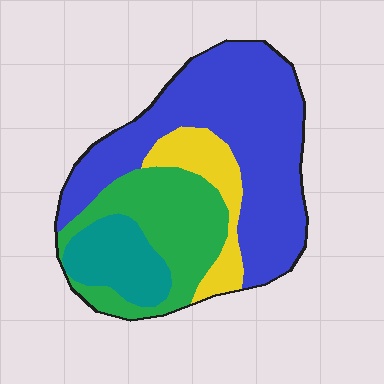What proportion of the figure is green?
Green covers around 25% of the figure.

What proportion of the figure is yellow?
Yellow covers roughly 10% of the figure.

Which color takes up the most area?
Blue, at roughly 50%.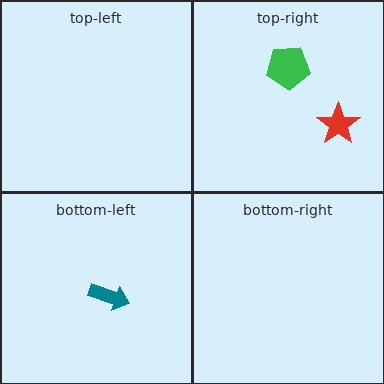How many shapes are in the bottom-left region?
1.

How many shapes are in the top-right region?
2.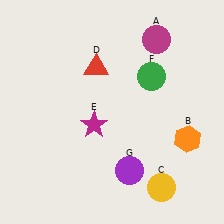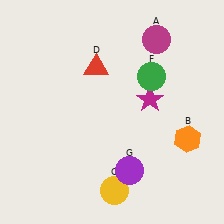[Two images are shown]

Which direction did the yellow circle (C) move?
The yellow circle (C) moved left.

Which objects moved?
The objects that moved are: the yellow circle (C), the magenta star (E).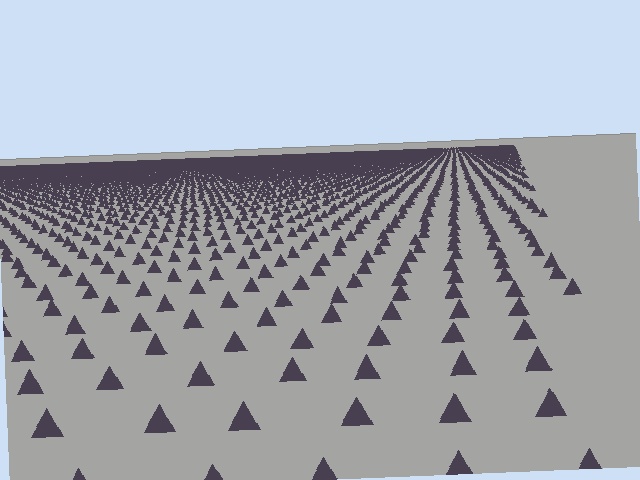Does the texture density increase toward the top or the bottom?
Density increases toward the top.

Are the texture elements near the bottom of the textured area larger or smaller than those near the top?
Larger. Near the bottom, elements are closer to the viewer and appear at a bigger on-screen size.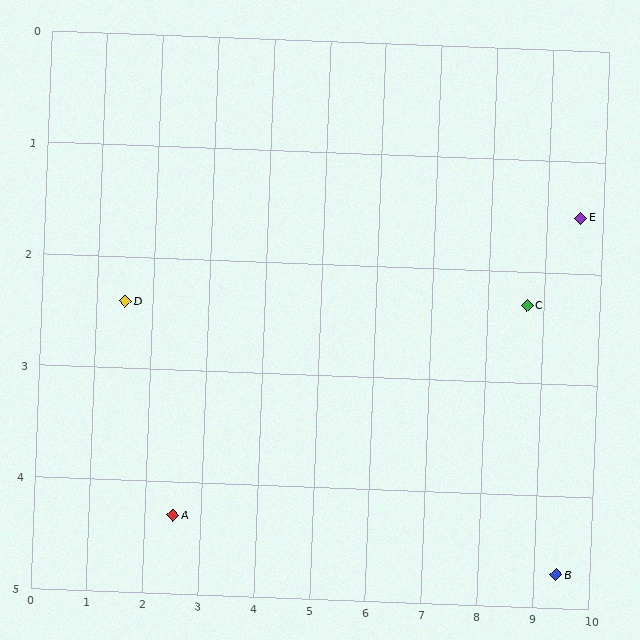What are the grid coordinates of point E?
Point E is at approximately (9.6, 1.5).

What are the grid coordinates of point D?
Point D is at approximately (1.5, 2.4).